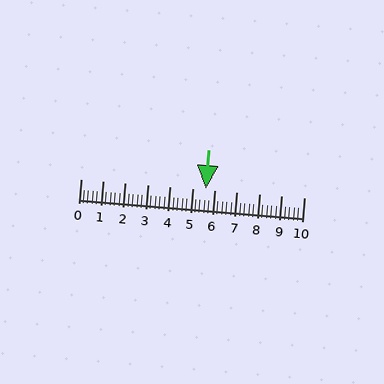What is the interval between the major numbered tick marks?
The major tick marks are spaced 1 units apart.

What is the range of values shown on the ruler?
The ruler shows values from 0 to 10.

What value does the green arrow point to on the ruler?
The green arrow points to approximately 5.6.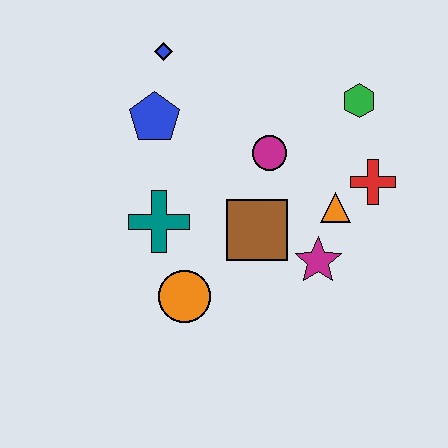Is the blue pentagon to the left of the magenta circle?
Yes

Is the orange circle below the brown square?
Yes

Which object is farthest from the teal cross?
The green hexagon is farthest from the teal cross.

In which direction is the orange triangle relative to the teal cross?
The orange triangle is to the right of the teal cross.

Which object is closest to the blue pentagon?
The blue diamond is closest to the blue pentagon.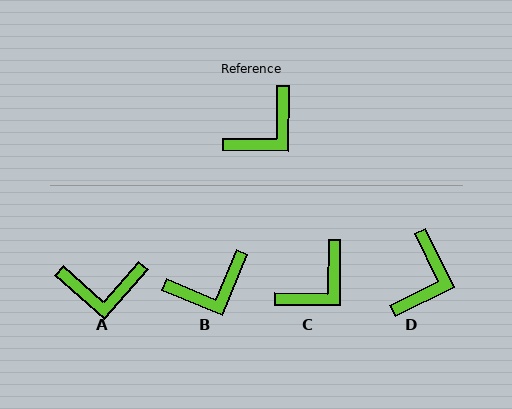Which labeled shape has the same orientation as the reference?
C.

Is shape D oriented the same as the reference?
No, it is off by about 27 degrees.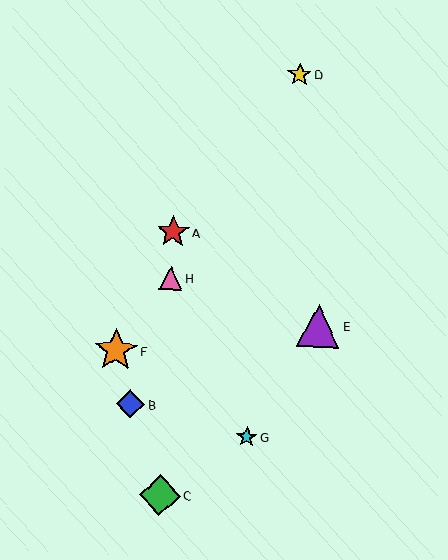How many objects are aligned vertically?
3 objects (A, C, H) are aligned vertically.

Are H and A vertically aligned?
Yes, both are at x≈171.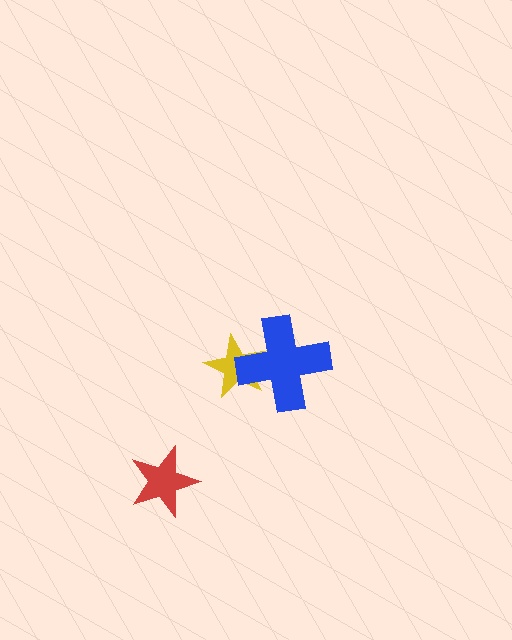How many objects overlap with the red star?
0 objects overlap with the red star.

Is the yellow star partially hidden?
Yes, it is partially covered by another shape.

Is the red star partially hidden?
No, no other shape covers it.